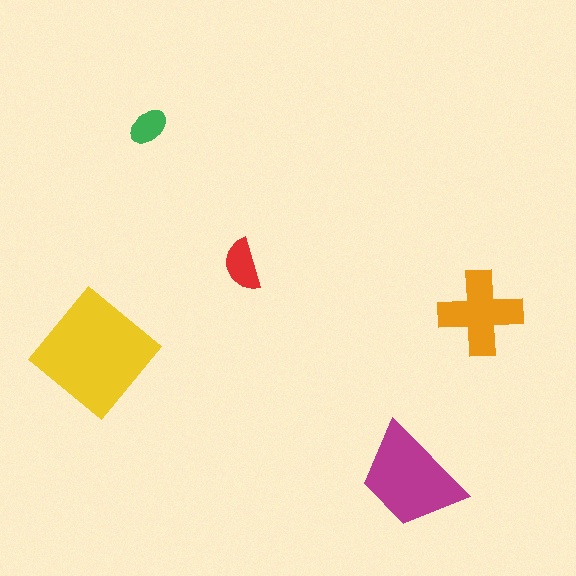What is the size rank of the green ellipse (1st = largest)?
5th.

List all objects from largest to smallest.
The yellow diamond, the magenta trapezoid, the orange cross, the red semicircle, the green ellipse.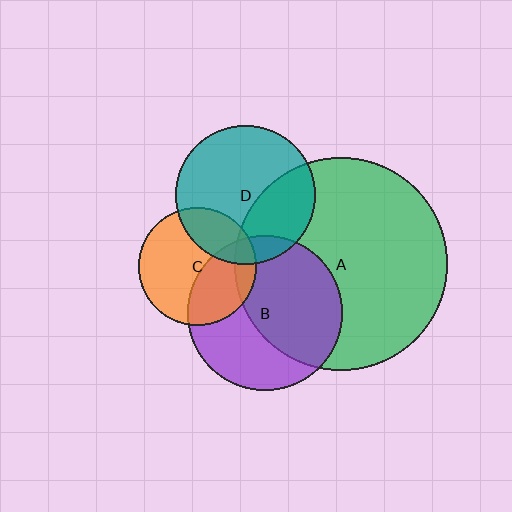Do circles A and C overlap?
Yes.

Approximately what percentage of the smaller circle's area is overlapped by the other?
Approximately 10%.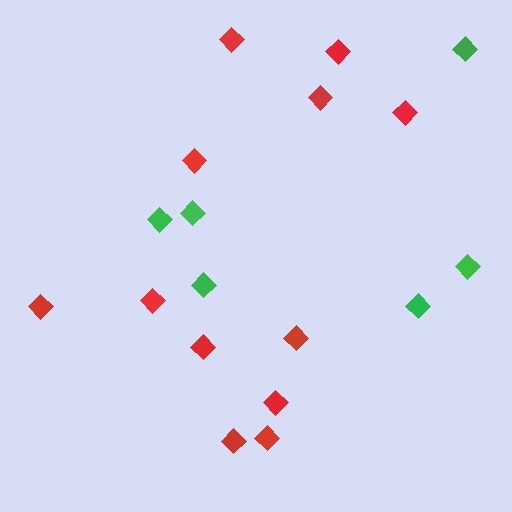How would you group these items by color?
There are 2 groups: one group of red diamonds (12) and one group of green diamonds (6).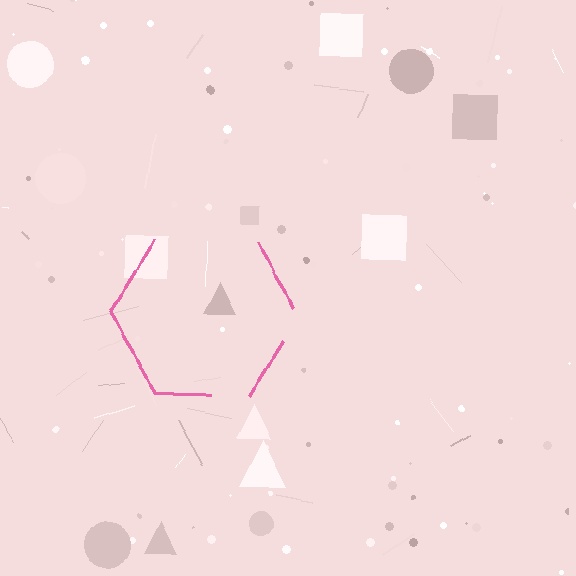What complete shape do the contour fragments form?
The contour fragments form a hexagon.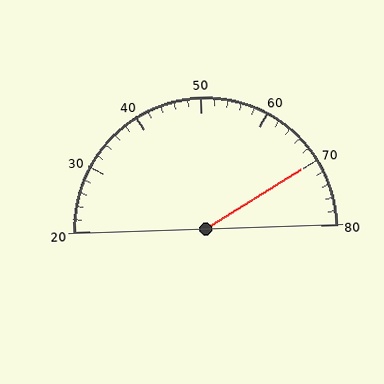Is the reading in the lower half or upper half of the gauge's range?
The reading is in the upper half of the range (20 to 80).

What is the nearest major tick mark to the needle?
The nearest major tick mark is 70.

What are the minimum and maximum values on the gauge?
The gauge ranges from 20 to 80.